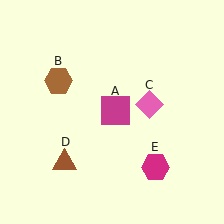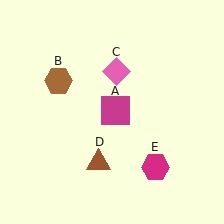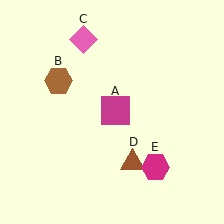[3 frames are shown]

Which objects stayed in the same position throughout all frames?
Magenta square (object A) and brown hexagon (object B) and magenta hexagon (object E) remained stationary.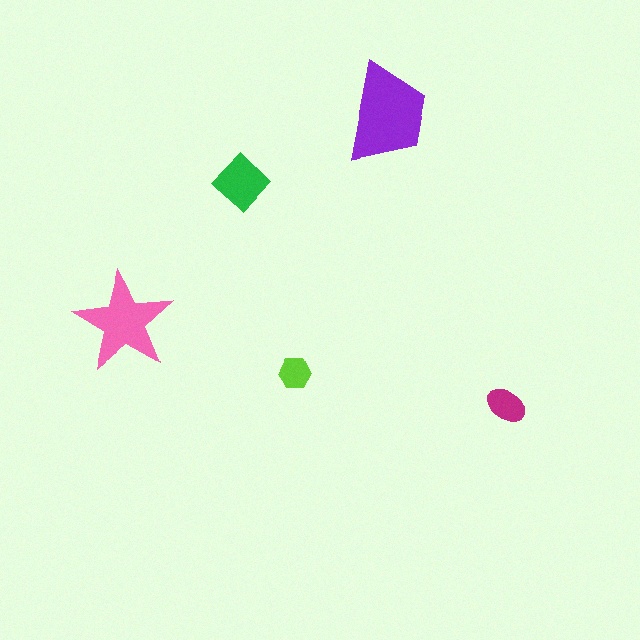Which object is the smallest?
The lime hexagon.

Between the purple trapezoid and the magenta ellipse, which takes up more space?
The purple trapezoid.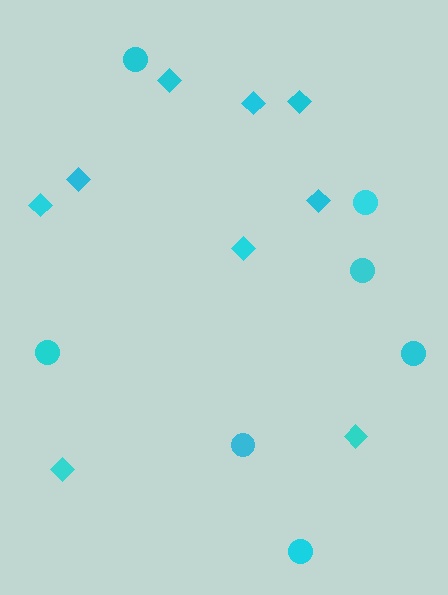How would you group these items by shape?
There are 2 groups: one group of diamonds (9) and one group of circles (7).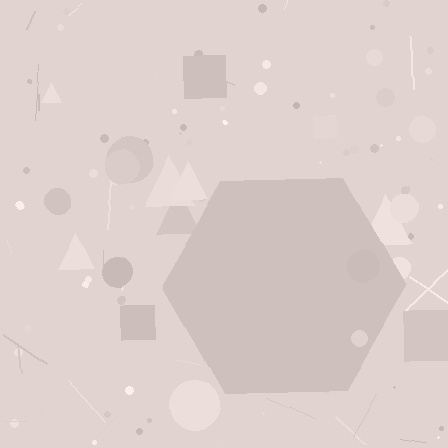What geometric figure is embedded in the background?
A hexagon is embedded in the background.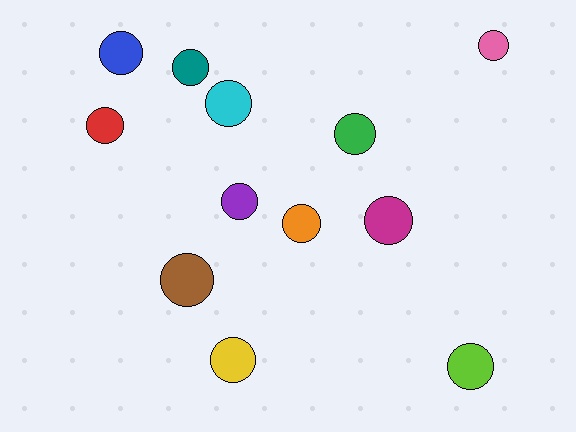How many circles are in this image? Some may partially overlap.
There are 12 circles.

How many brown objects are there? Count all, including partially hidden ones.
There is 1 brown object.